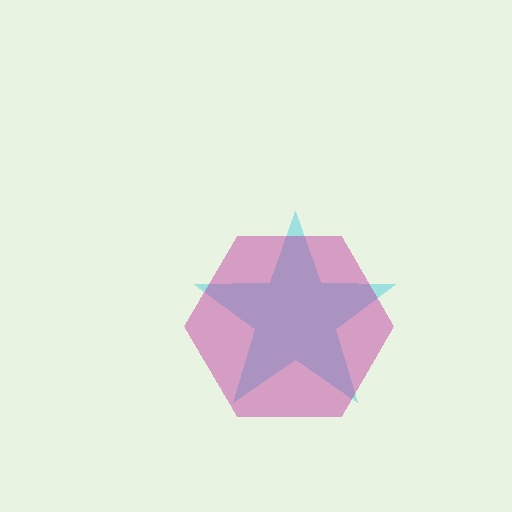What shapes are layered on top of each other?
The layered shapes are: a cyan star, a magenta hexagon.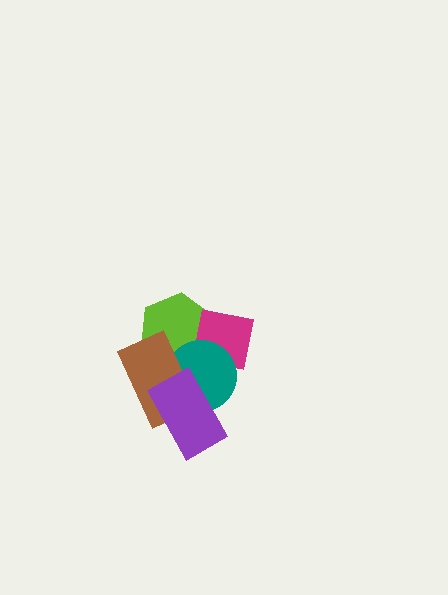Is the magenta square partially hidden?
Yes, it is partially covered by another shape.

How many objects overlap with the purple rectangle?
2 objects overlap with the purple rectangle.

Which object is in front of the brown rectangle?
The purple rectangle is in front of the brown rectangle.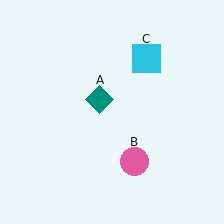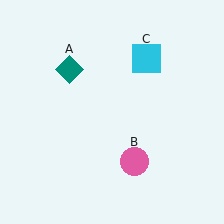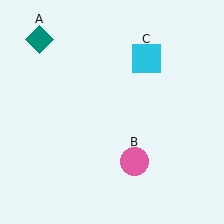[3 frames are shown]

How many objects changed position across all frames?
1 object changed position: teal diamond (object A).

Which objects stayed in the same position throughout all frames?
Pink circle (object B) and cyan square (object C) remained stationary.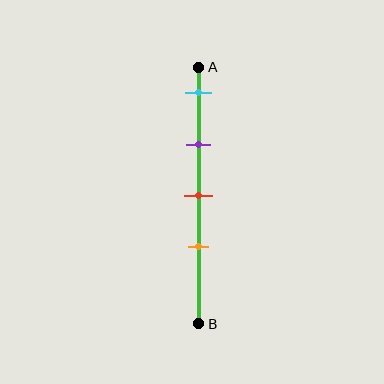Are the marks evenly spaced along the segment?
Yes, the marks are approximately evenly spaced.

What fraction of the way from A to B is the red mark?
The red mark is approximately 50% (0.5) of the way from A to B.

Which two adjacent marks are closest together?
The red and orange marks are the closest adjacent pair.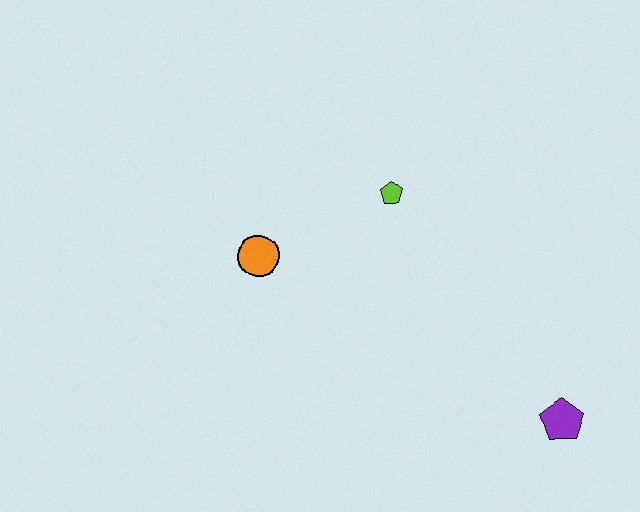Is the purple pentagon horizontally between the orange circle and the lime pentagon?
No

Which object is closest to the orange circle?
The lime pentagon is closest to the orange circle.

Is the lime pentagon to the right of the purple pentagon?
No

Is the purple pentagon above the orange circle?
No